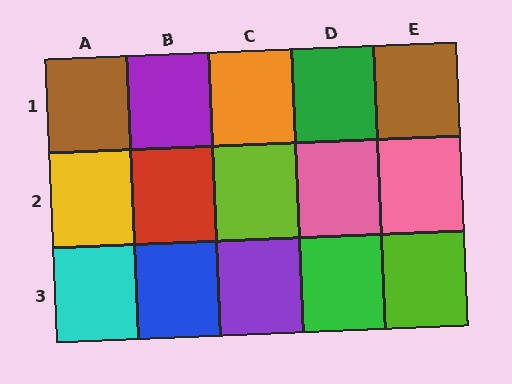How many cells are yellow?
1 cell is yellow.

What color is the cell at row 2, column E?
Pink.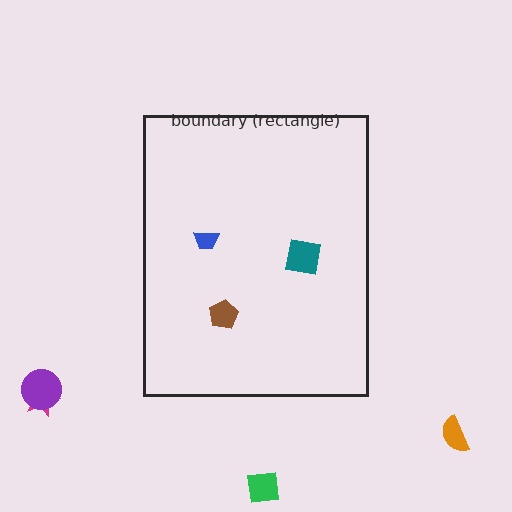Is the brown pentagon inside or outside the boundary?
Inside.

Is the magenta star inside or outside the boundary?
Outside.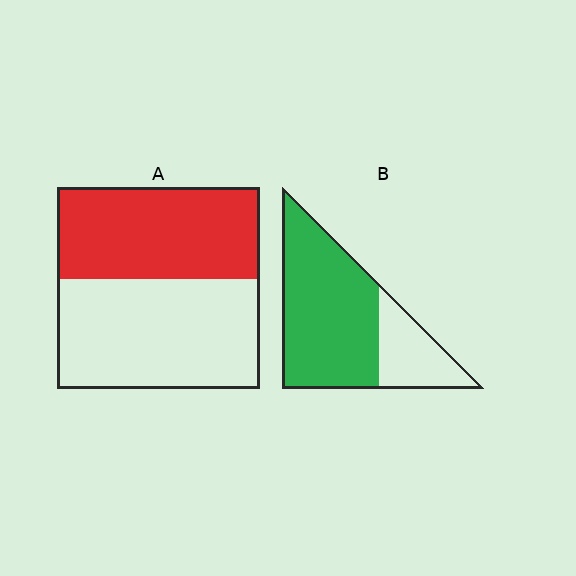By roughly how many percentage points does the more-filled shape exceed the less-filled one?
By roughly 25 percentage points (B over A).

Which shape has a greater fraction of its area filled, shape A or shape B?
Shape B.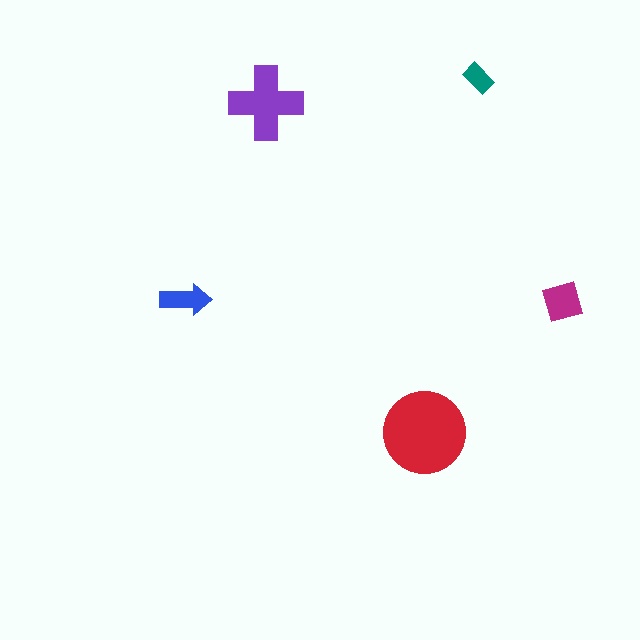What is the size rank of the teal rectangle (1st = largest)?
5th.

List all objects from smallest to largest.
The teal rectangle, the blue arrow, the magenta square, the purple cross, the red circle.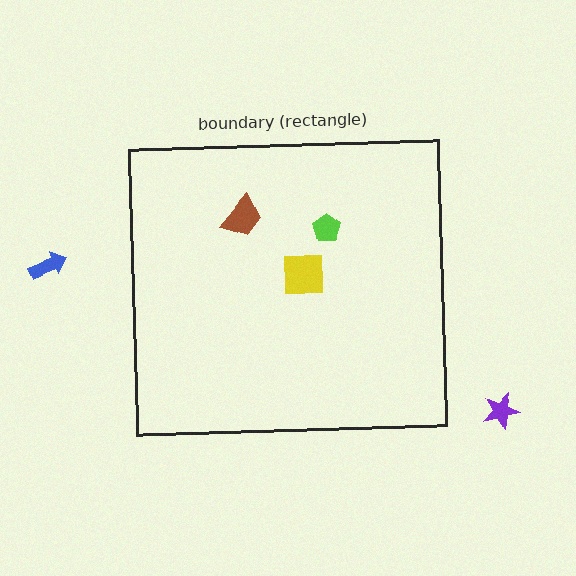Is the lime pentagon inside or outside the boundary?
Inside.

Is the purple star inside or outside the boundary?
Outside.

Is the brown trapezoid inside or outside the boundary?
Inside.